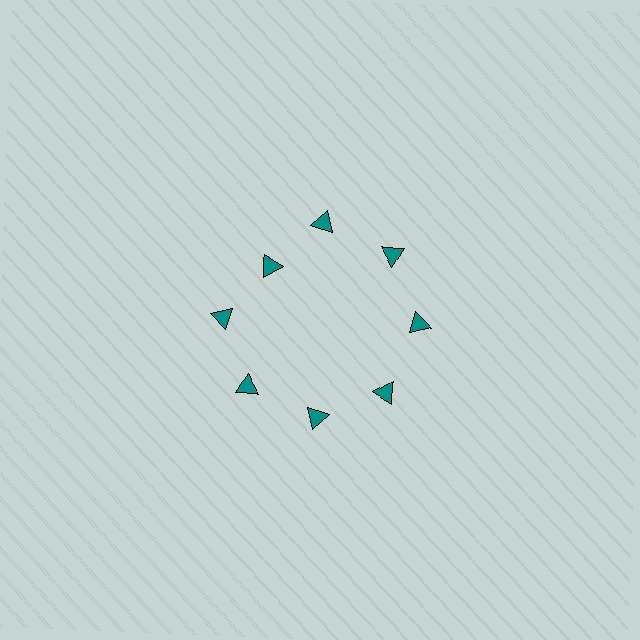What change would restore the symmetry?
The symmetry would be restored by moving it outward, back onto the ring so that all 8 triangles sit at equal angles and equal distance from the center.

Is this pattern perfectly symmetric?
No. The 8 teal triangles are arranged in a ring, but one element near the 10 o'clock position is pulled inward toward the center, breaking the 8-fold rotational symmetry.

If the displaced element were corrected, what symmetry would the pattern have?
It would have 8-fold rotational symmetry — the pattern would map onto itself every 45 degrees.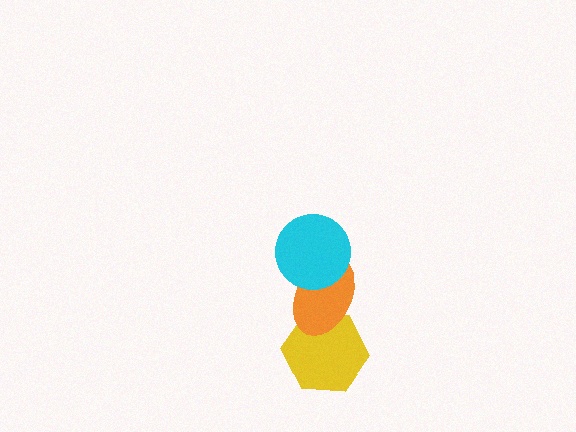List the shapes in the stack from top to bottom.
From top to bottom: the cyan circle, the orange ellipse, the yellow hexagon.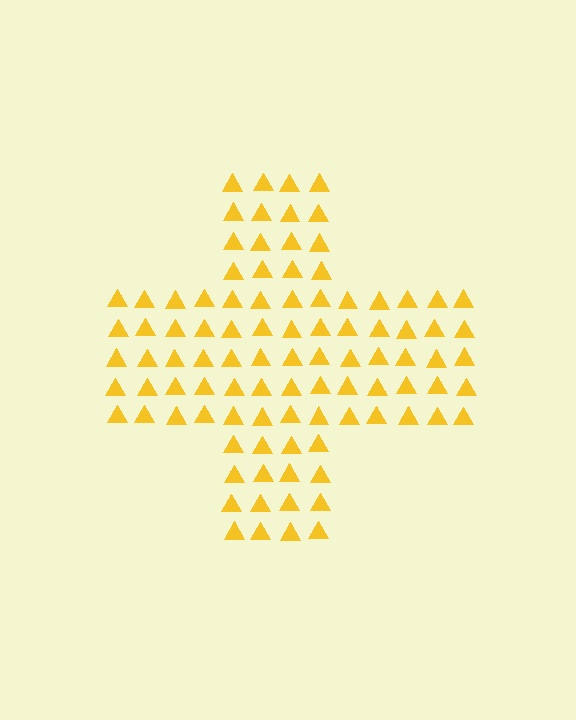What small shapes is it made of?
It is made of small triangles.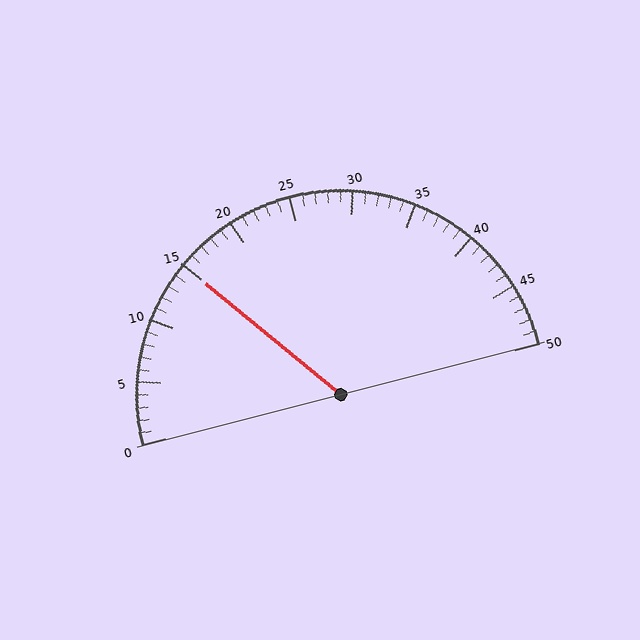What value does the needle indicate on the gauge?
The needle indicates approximately 15.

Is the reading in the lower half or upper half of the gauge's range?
The reading is in the lower half of the range (0 to 50).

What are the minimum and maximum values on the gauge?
The gauge ranges from 0 to 50.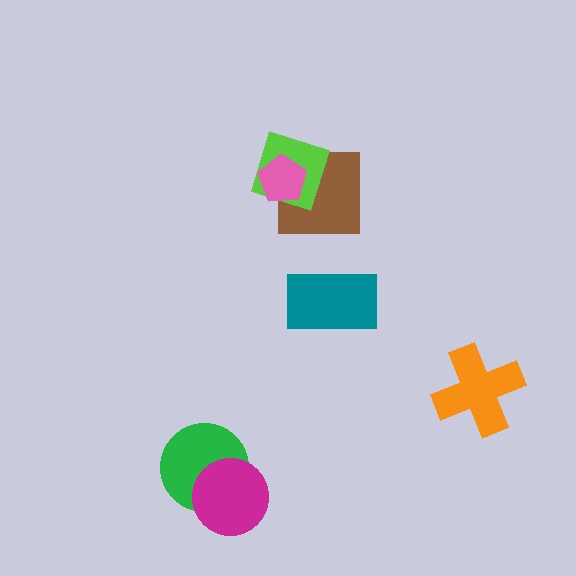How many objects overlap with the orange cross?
0 objects overlap with the orange cross.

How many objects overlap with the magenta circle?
1 object overlaps with the magenta circle.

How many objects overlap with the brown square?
2 objects overlap with the brown square.